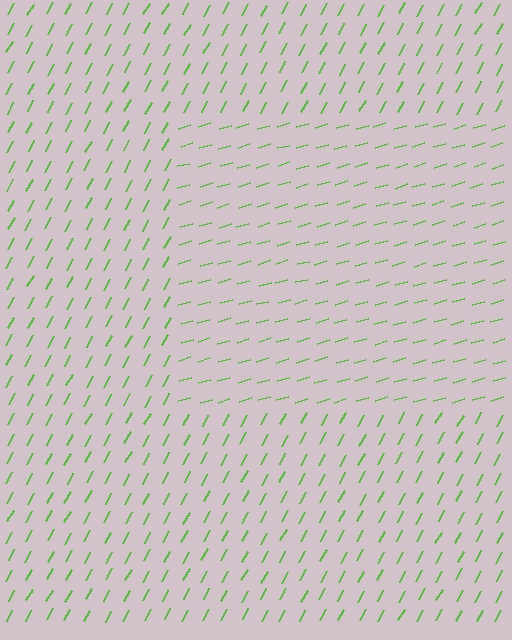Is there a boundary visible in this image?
Yes, there is a texture boundary formed by a change in line orientation.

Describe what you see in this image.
The image is filled with small lime line segments. A rectangle region in the image has lines oriented differently from the surrounding lines, creating a visible texture boundary.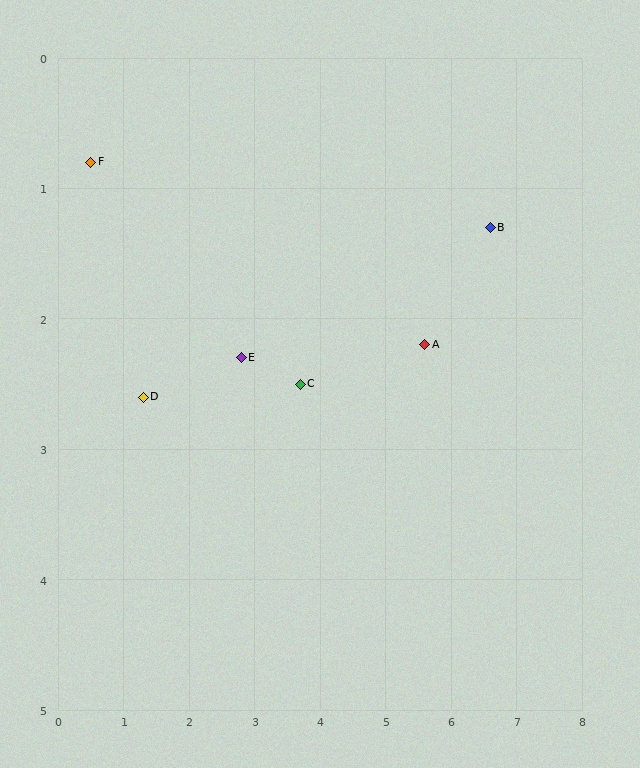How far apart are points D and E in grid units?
Points D and E are about 1.5 grid units apart.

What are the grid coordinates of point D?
Point D is at approximately (1.3, 2.6).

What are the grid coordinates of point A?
Point A is at approximately (5.6, 2.2).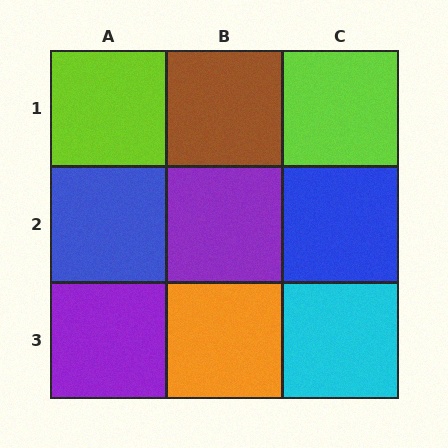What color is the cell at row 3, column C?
Cyan.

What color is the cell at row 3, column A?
Purple.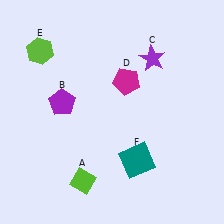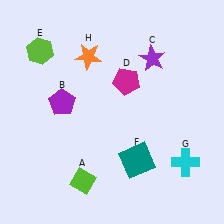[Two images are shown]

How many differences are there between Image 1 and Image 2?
There are 2 differences between the two images.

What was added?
A cyan cross (G), an orange star (H) were added in Image 2.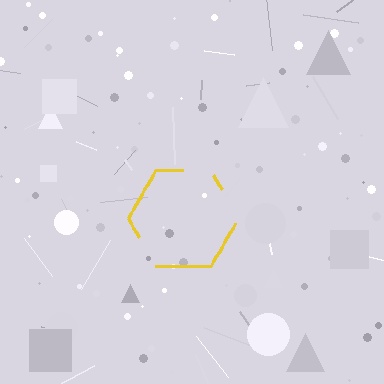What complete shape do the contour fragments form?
The contour fragments form a hexagon.